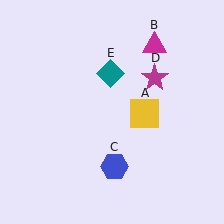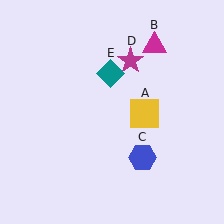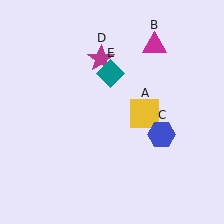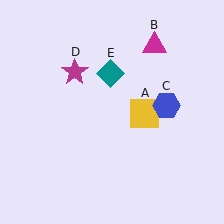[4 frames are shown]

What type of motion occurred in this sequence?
The blue hexagon (object C), magenta star (object D) rotated counterclockwise around the center of the scene.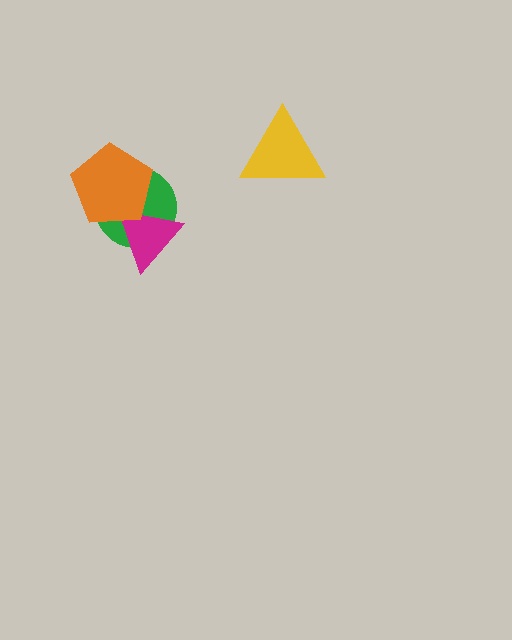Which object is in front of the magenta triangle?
The orange pentagon is in front of the magenta triangle.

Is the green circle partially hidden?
Yes, it is partially covered by another shape.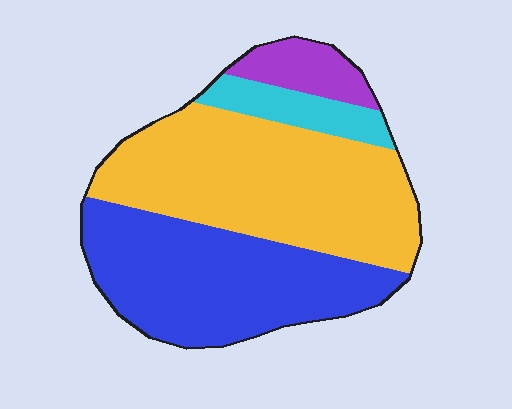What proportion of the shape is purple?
Purple covers 8% of the shape.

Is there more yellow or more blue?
Yellow.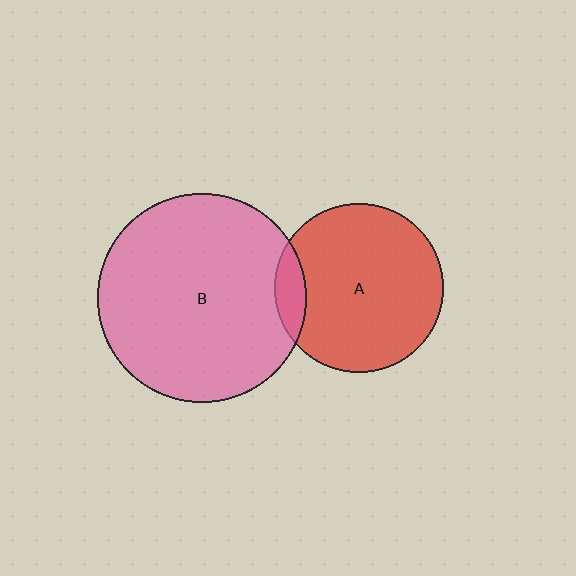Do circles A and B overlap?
Yes.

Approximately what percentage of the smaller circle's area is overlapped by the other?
Approximately 10%.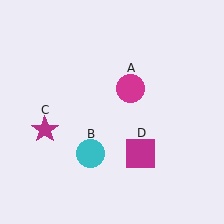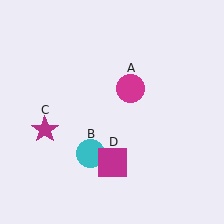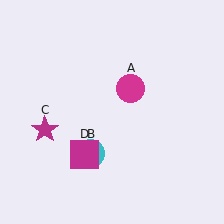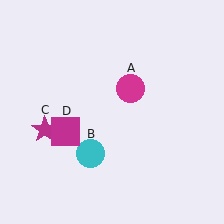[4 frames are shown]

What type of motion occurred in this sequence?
The magenta square (object D) rotated clockwise around the center of the scene.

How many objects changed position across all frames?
1 object changed position: magenta square (object D).